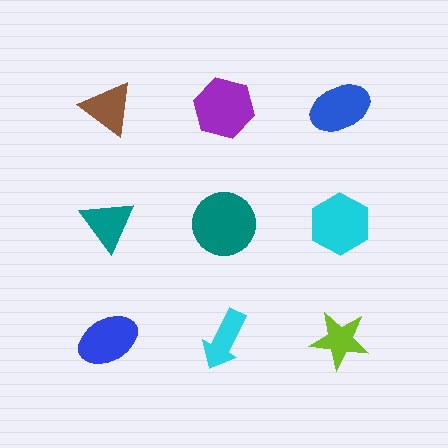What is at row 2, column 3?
A cyan hexagon.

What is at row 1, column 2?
A purple hexagon.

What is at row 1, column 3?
A blue ellipse.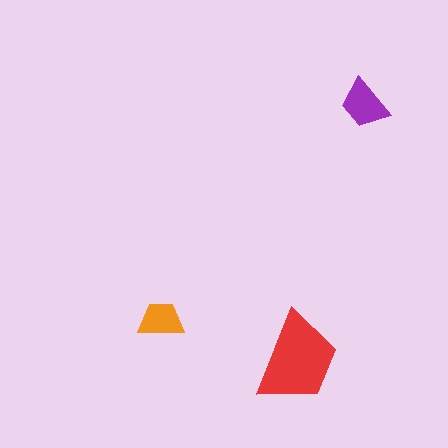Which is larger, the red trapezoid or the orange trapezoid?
The red one.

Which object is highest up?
The purple trapezoid is topmost.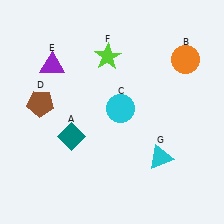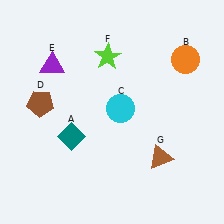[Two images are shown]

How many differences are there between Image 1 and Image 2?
There is 1 difference between the two images.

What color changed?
The triangle (G) changed from cyan in Image 1 to brown in Image 2.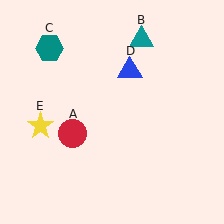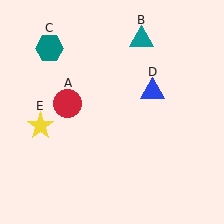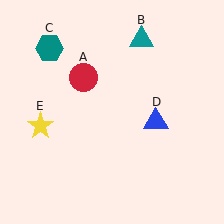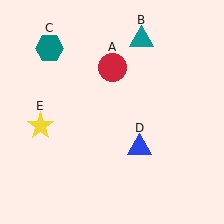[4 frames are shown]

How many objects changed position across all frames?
2 objects changed position: red circle (object A), blue triangle (object D).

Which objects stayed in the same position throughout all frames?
Teal triangle (object B) and teal hexagon (object C) and yellow star (object E) remained stationary.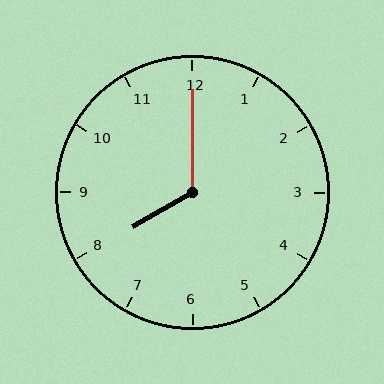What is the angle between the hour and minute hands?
Approximately 120 degrees.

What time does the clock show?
8:00.